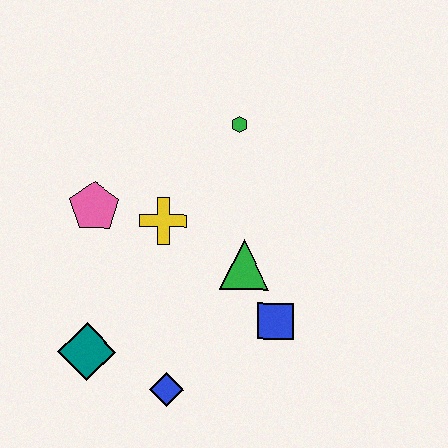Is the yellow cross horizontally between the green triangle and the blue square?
No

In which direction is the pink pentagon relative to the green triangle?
The pink pentagon is to the left of the green triangle.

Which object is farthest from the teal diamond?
The green hexagon is farthest from the teal diamond.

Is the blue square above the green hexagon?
No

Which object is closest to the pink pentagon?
The yellow cross is closest to the pink pentagon.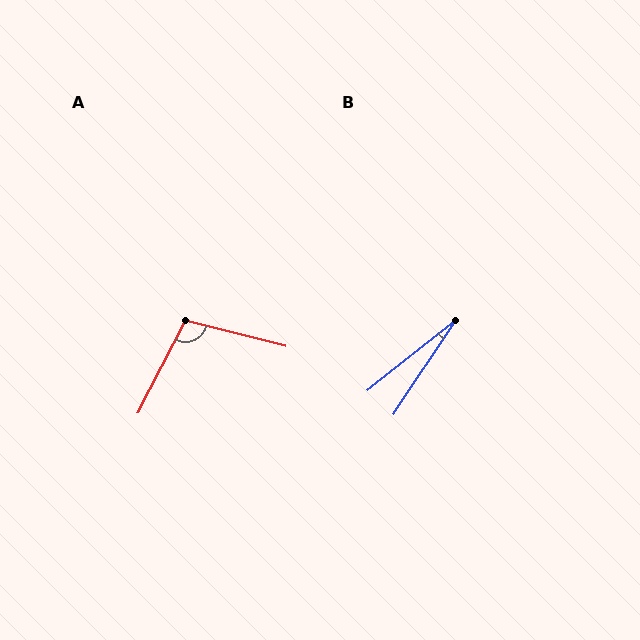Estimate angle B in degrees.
Approximately 18 degrees.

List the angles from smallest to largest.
B (18°), A (103°).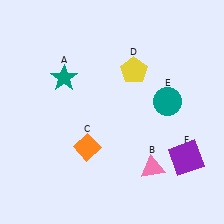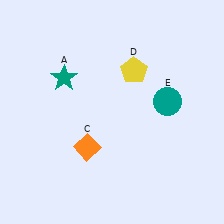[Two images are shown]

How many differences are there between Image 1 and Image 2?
There are 2 differences between the two images.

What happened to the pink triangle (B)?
The pink triangle (B) was removed in Image 2. It was in the bottom-right area of Image 1.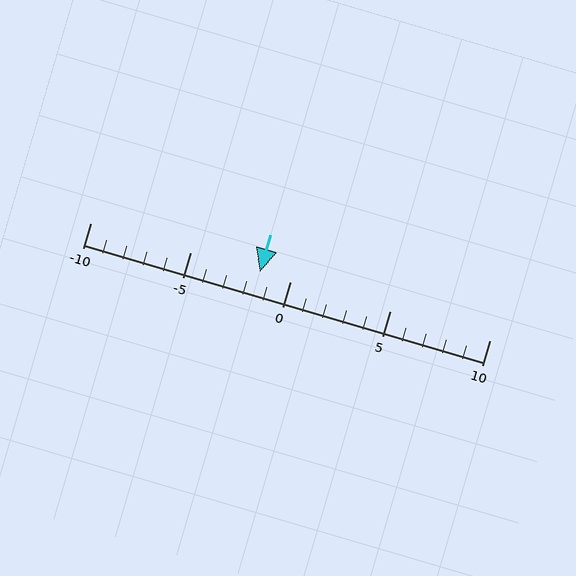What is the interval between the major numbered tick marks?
The major tick marks are spaced 5 units apart.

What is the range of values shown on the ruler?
The ruler shows values from -10 to 10.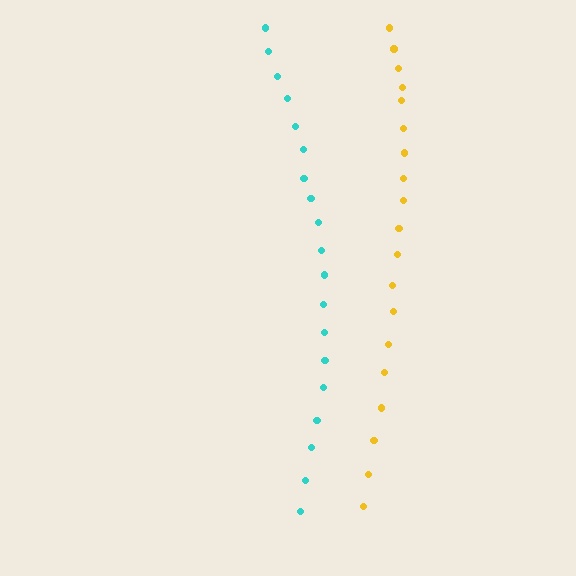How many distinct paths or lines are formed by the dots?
There are 2 distinct paths.